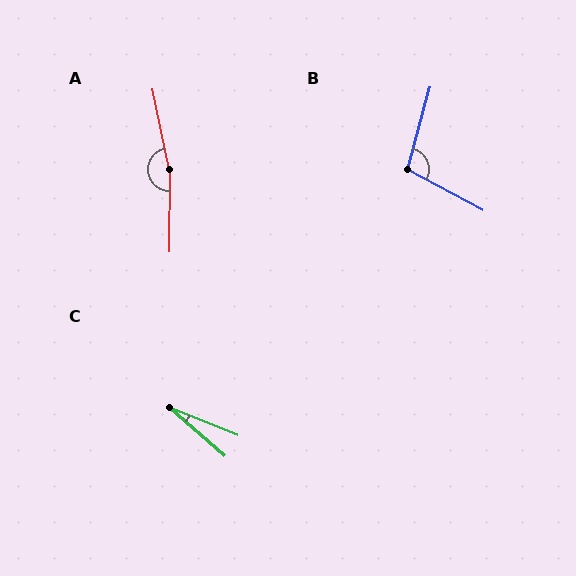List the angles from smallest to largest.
C (19°), B (103°), A (168°).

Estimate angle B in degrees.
Approximately 103 degrees.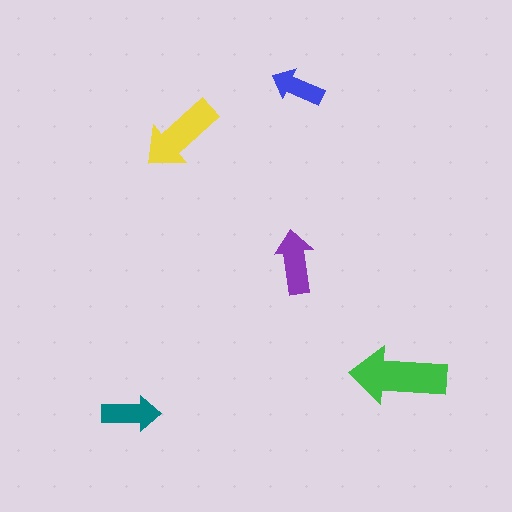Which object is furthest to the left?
The teal arrow is leftmost.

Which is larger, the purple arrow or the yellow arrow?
The yellow one.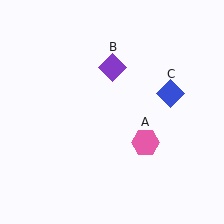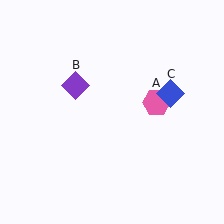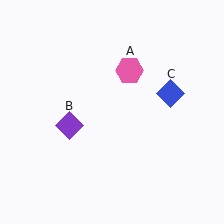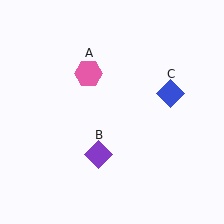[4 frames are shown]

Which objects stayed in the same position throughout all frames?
Blue diamond (object C) remained stationary.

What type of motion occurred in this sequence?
The pink hexagon (object A), purple diamond (object B) rotated counterclockwise around the center of the scene.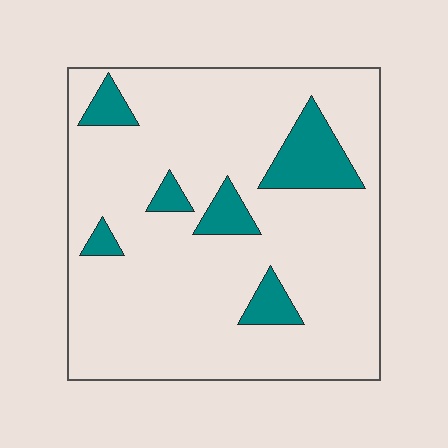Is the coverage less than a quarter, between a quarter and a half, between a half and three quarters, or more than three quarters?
Less than a quarter.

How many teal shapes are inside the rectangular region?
6.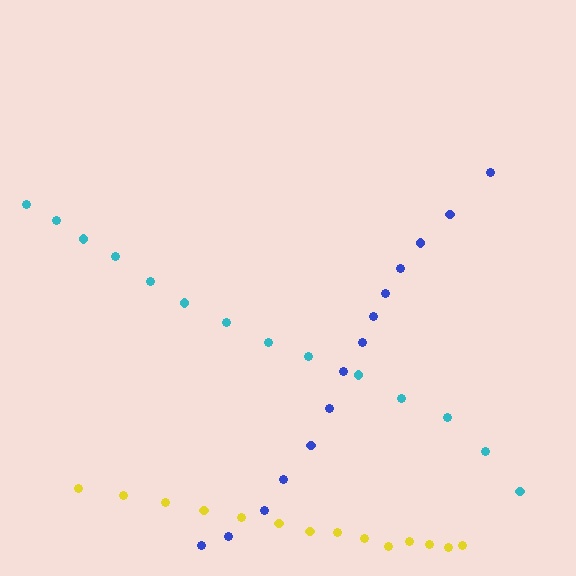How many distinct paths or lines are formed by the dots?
There are 3 distinct paths.